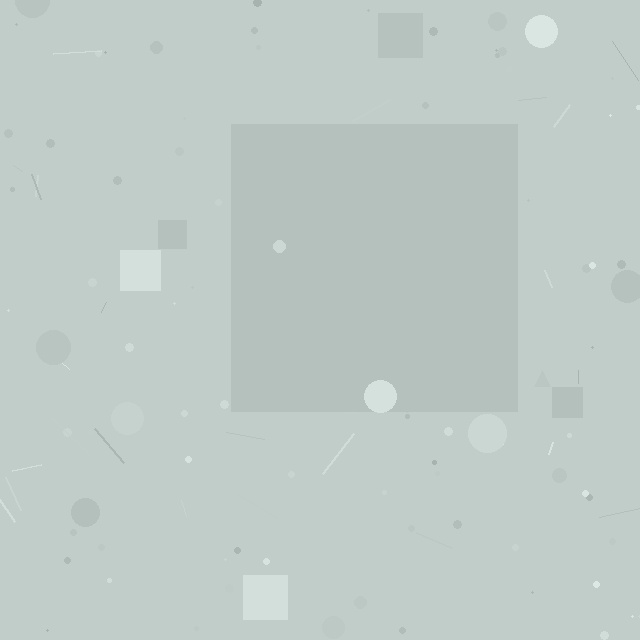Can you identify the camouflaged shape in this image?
The camouflaged shape is a square.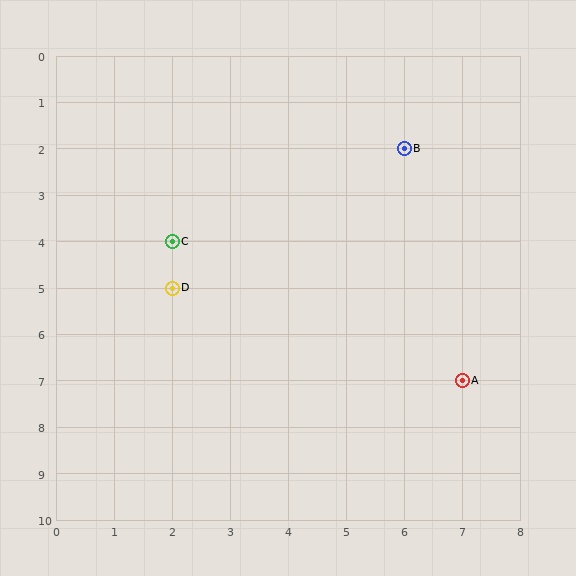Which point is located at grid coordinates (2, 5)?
Point D is at (2, 5).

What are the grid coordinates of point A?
Point A is at grid coordinates (7, 7).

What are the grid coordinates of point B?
Point B is at grid coordinates (6, 2).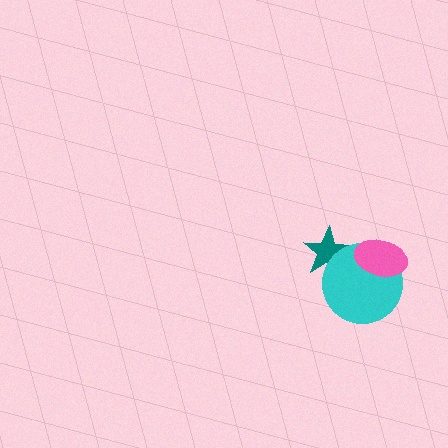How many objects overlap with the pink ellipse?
1 object overlaps with the pink ellipse.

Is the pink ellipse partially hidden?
No, no other shape covers it.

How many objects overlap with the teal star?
1 object overlaps with the teal star.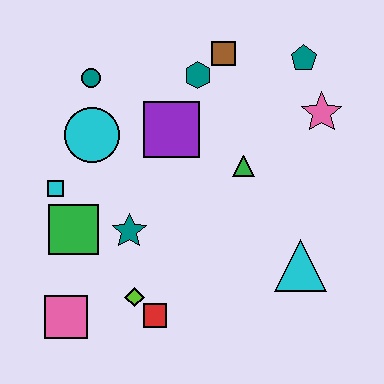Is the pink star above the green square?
Yes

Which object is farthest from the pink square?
The teal pentagon is farthest from the pink square.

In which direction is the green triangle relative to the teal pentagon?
The green triangle is below the teal pentagon.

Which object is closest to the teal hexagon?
The brown square is closest to the teal hexagon.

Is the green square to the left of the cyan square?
No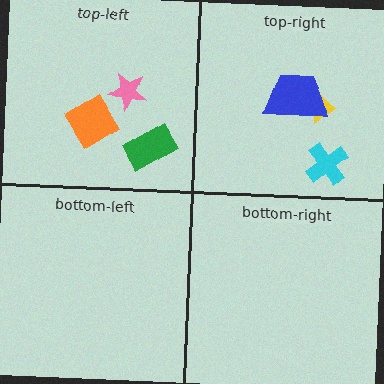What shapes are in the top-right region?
The yellow arrow, the cyan cross, the blue trapezoid.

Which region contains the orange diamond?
The top-left region.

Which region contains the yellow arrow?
The top-right region.